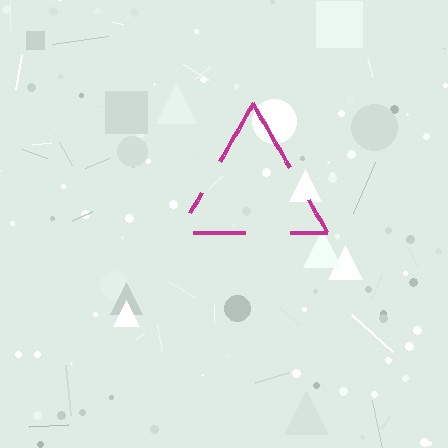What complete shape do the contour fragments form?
The contour fragments form a triangle.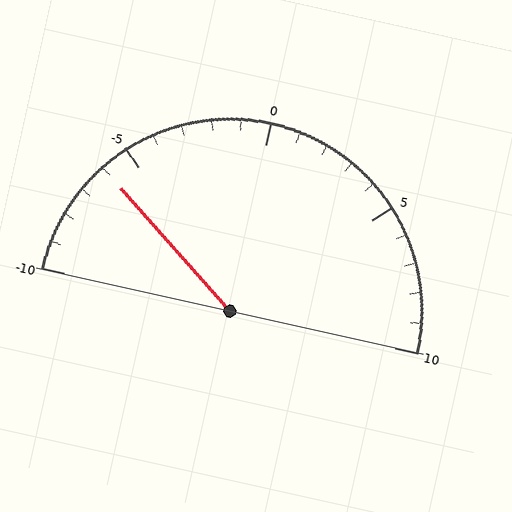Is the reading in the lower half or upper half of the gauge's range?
The reading is in the lower half of the range (-10 to 10).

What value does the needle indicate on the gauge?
The needle indicates approximately -6.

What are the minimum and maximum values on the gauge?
The gauge ranges from -10 to 10.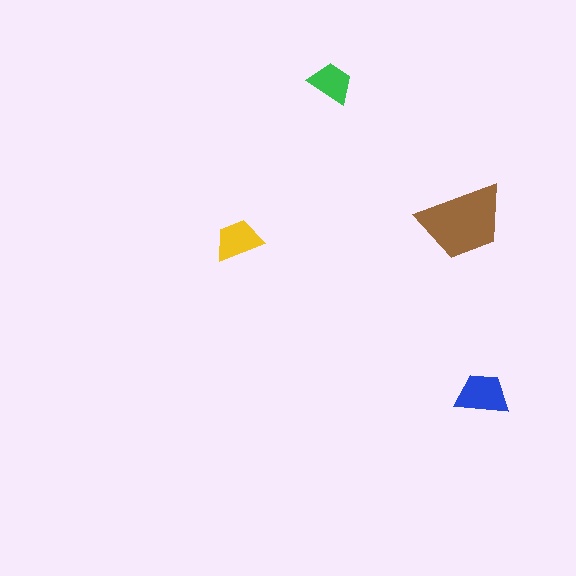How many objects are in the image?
There are 4 objects in the image.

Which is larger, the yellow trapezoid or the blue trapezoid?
The blue one.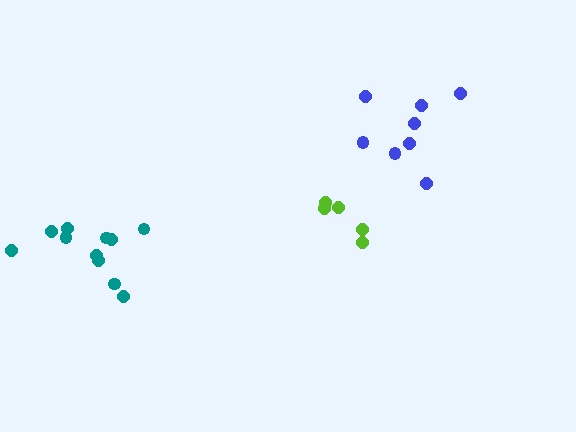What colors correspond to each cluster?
The clusters are colored: blue, lime, teal.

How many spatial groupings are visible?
There are 3 spatial groupings.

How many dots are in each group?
Group 1: 8 dots, Group 2: 5 dots, Group 3: 11 dots (24 total).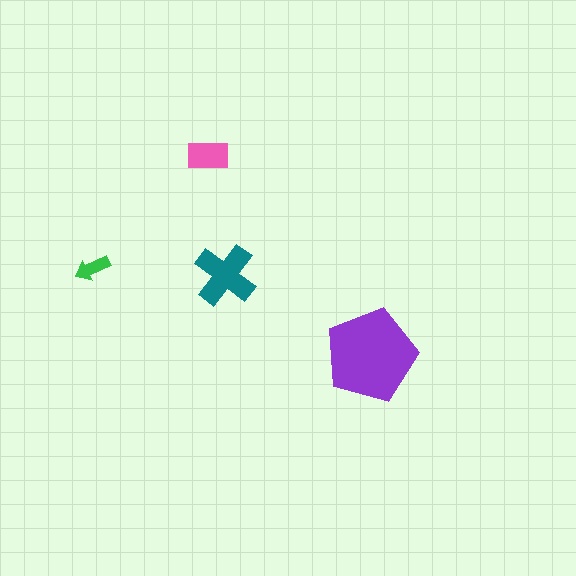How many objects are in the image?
There are 4 objects in the image.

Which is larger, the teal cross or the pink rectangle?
The teal cross.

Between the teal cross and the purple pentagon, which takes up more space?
The purple pentagon.